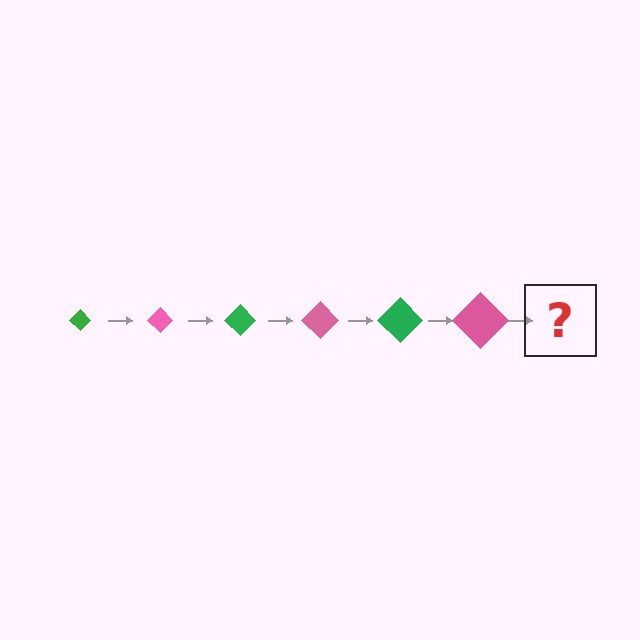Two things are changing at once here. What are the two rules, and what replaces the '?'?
The two rules are that the diamond grows larger each step and the color cycles through green and pink. The '?' should be a green diamond, larger than the previous one.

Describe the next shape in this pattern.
It should be a green diamond, larger than the previous one.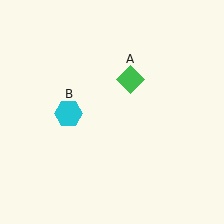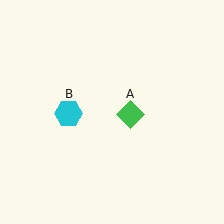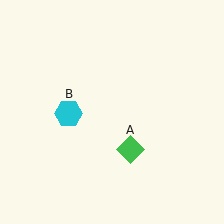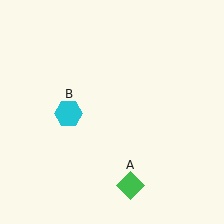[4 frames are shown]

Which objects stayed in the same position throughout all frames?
Cyan hexagon (object B) remained stationary.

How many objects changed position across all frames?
1 object changed position: green diamond (object A).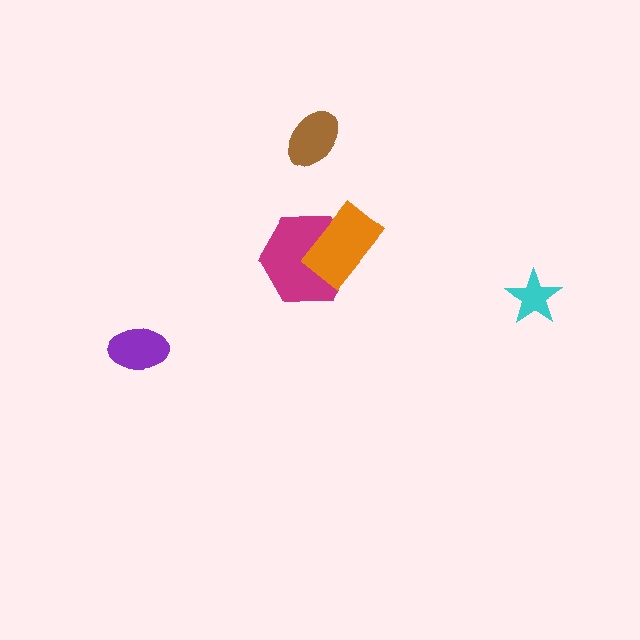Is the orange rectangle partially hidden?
No, no other shape covers it.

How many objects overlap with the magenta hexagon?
1 object overlaps with the magenta hexagon.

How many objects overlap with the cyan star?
0 objects overlap with the cyan star.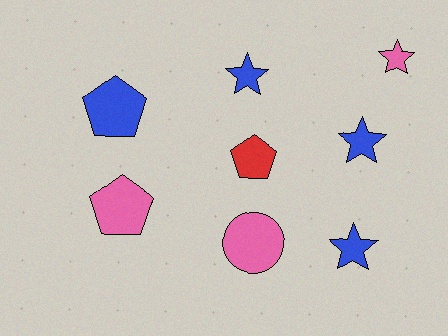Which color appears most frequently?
Blue, with 4 objects.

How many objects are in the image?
There are 8 objects.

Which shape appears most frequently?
Star, with 4 objects.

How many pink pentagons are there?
There is 1 pink pentagon.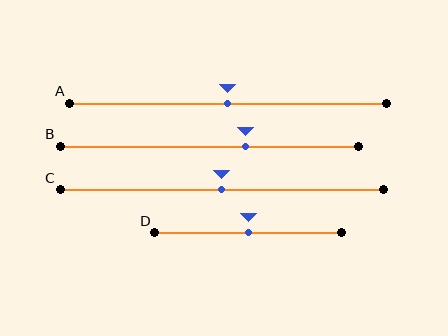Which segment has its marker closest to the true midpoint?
Segment A has its marker closest to the true midpoint.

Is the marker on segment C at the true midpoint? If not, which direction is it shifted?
Yes, the marker on segment C is at the true midpoint.